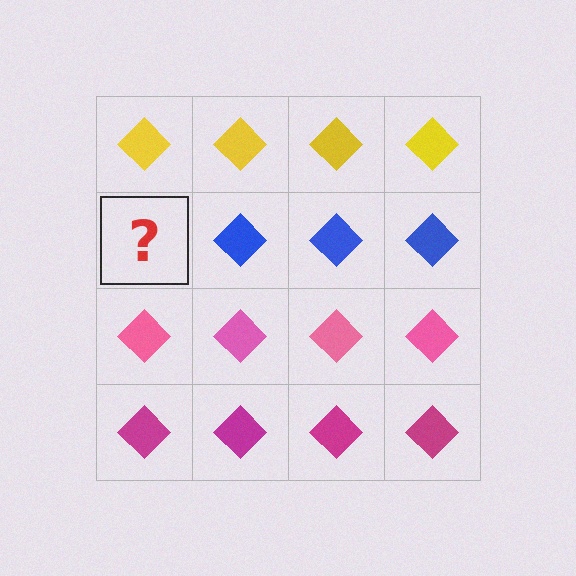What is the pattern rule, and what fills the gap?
The rule is that each row has a consistent color. The gap should be filled with a blue diamond.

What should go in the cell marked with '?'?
The missing cell should contain a blue diamond.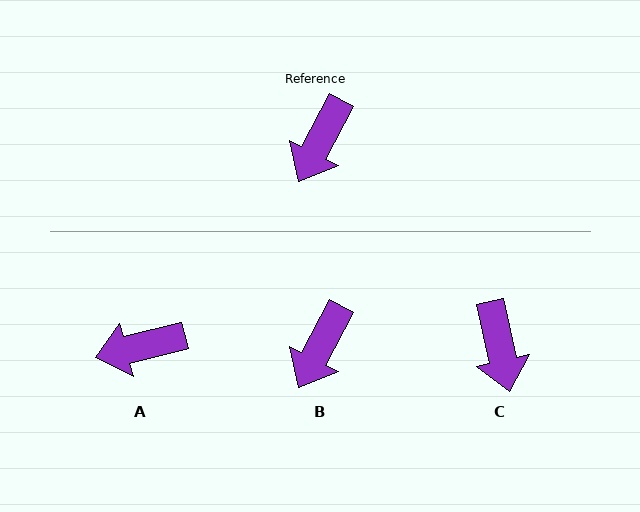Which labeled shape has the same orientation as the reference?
B.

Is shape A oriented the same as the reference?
No, it is off by about 49 degrees.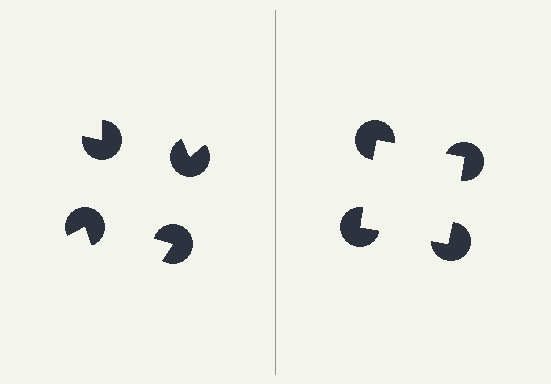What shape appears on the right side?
An illusory square.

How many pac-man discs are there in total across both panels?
8 — 4 on each side.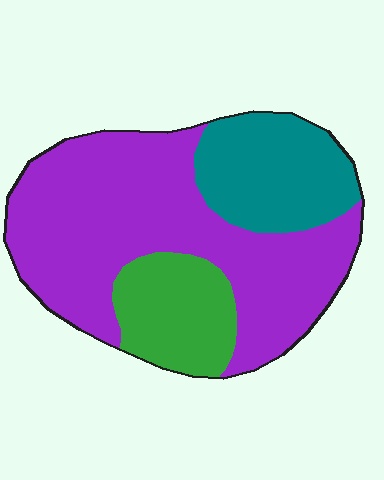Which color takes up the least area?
Green, at roughly 15%.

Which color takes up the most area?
Purple, at roughly 60%.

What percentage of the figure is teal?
Teal takes up about one fifth (1/5) of the figure.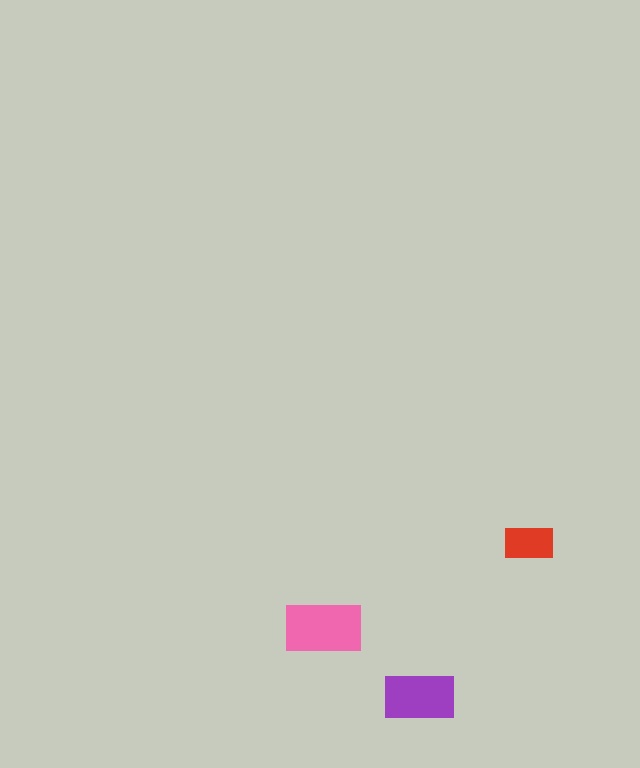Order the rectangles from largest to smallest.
the pink one, the purple one, the red one.